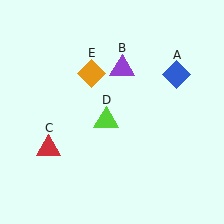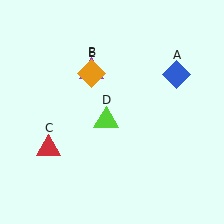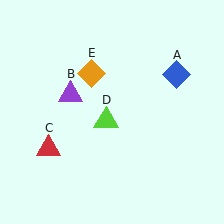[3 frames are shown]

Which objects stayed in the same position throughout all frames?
Blue diamond (object A) and red triangle (object C) and lime triangle (object D) and orange diamond (object E) remained stationary.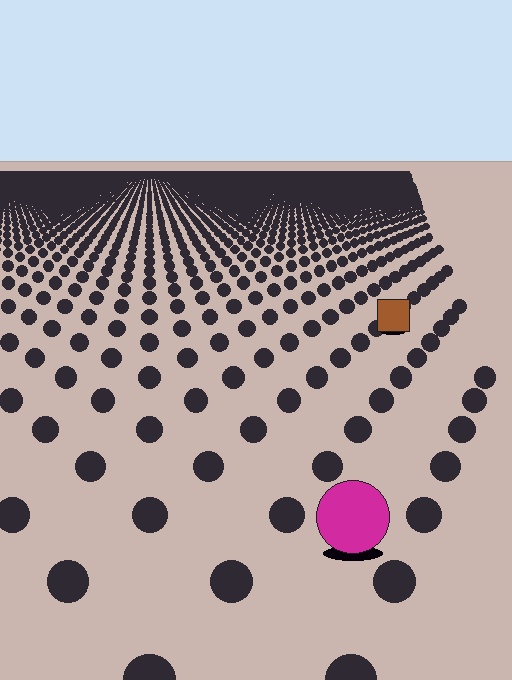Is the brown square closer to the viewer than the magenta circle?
No. The magenta circle is closer — you can tell from the texture gradient: the ground texture is coarser near it.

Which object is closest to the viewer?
The magenta circle is closest. The texture marks near it are larger and more spread out.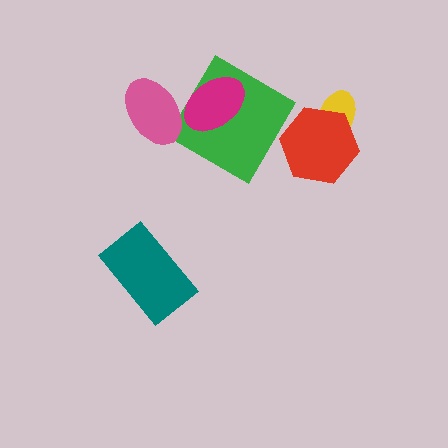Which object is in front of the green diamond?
The magenta ellipse is in front of the green diamond.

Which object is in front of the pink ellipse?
The magenta ellipse is in front of the pink ellipse.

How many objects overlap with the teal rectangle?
0 objects overlap with the teal rectangle.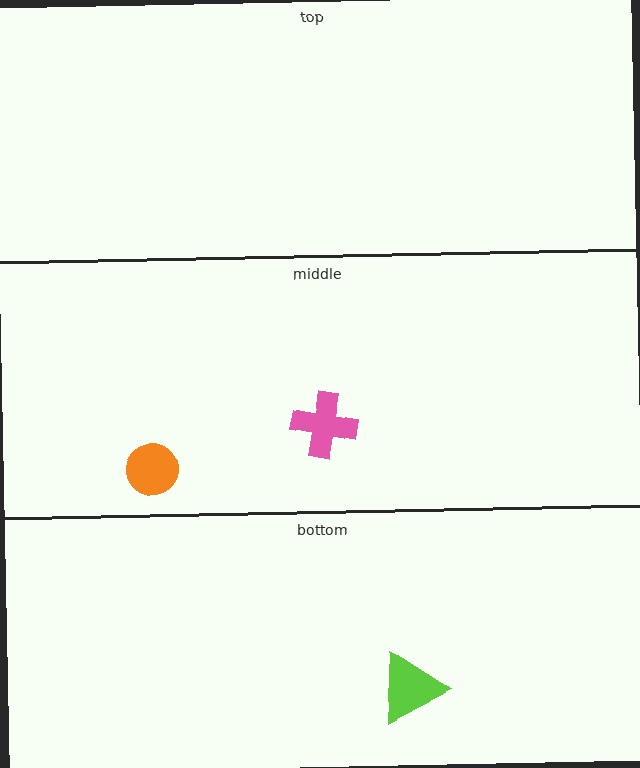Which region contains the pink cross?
The middle region.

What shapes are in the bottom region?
The lime triangle.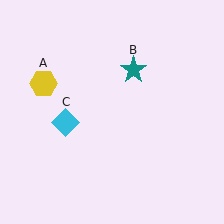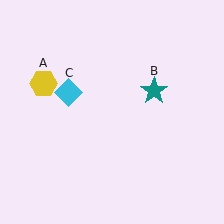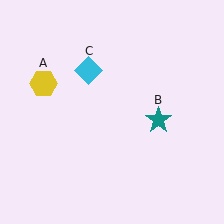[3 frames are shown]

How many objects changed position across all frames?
2 objects changed position: teal star (object B), cyan diamond (object C).